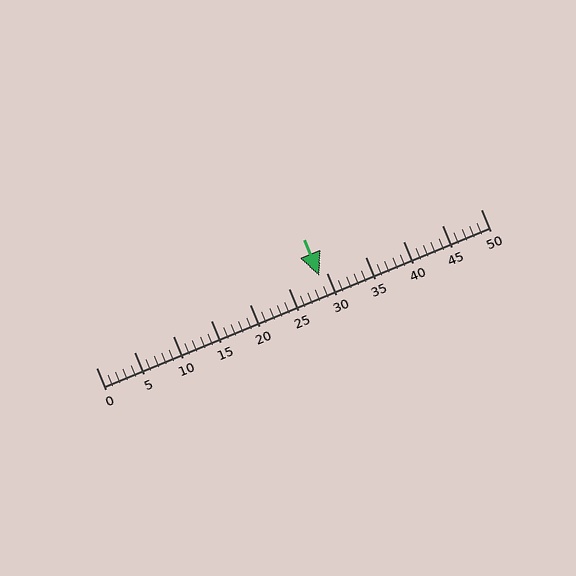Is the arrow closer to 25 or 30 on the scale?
The arrow is closer to 30.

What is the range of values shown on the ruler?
The ruler shows values from 0 to 50.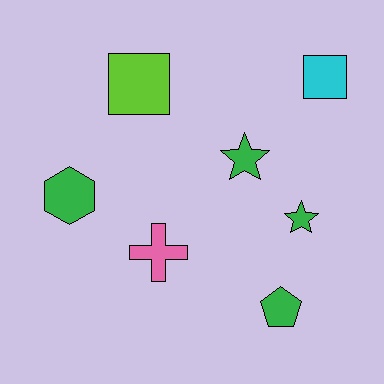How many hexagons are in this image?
There is 1 hexagon.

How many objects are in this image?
There are 7 objects.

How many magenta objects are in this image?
There are no magenta objects.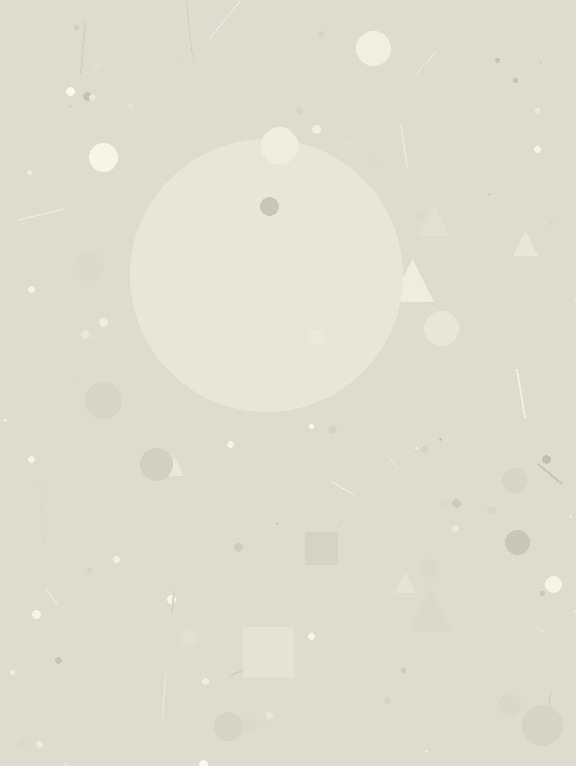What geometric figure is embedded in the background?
A circle is embedded in the background.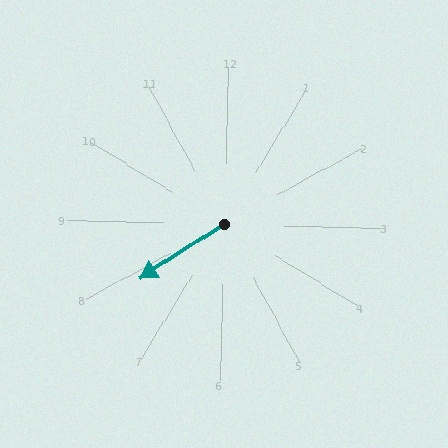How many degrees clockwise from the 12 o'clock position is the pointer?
Approximately 236 degrees.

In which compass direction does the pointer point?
Southwest.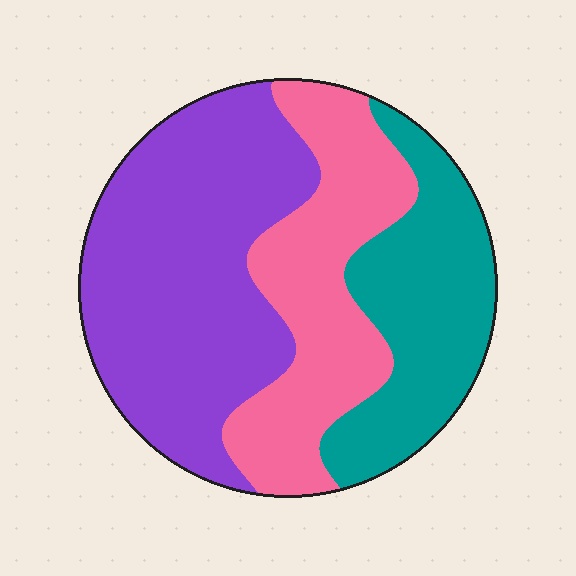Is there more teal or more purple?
Purple.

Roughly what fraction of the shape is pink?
Pink takes up between a sixth and a third of the shape.